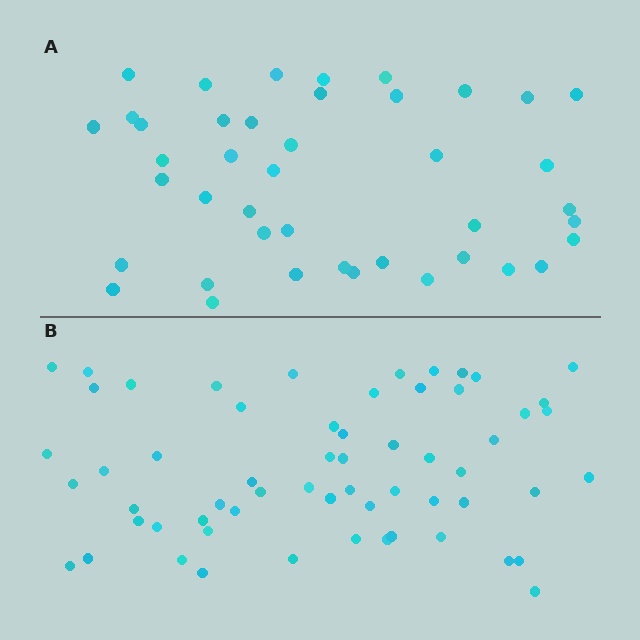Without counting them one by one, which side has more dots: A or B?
Region B (the bottom region) has more dots.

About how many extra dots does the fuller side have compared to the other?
Region B has approximately 20 more dots than region A.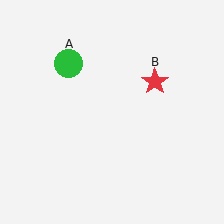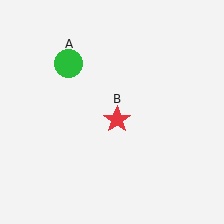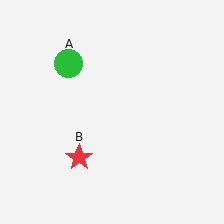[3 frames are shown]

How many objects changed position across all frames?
1 object changed position: red star (object B).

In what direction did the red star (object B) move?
The red star (object B) moved down and to the left.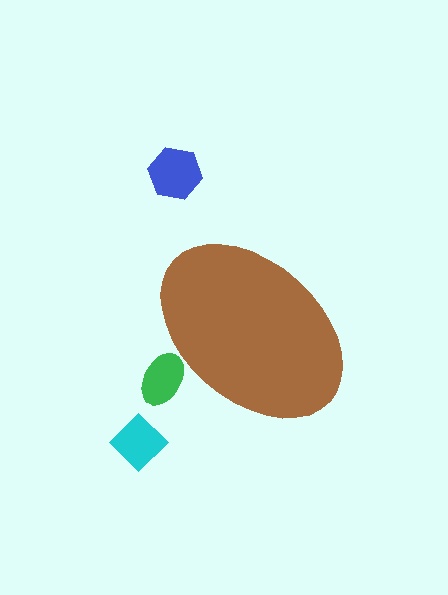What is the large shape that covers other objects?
A brown ellipse.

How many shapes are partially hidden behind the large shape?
1 shape is partially hidden.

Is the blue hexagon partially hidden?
No, the blue hexagon is fully visible.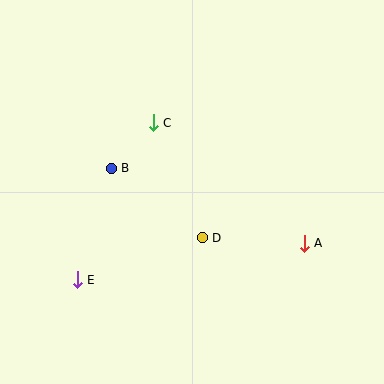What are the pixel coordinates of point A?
Point A is at (304, 243).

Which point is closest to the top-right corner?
Point A is closest to the top-right corner.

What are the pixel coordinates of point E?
Point E is at (77, 280).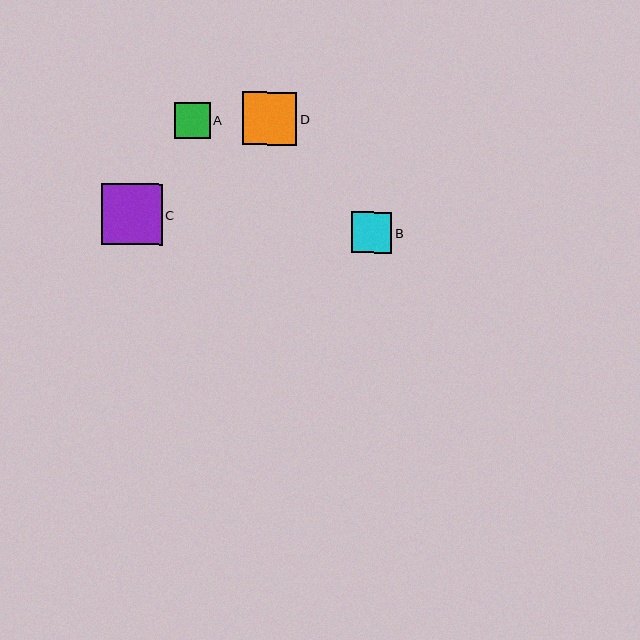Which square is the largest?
Square C is the largest with a size of approximately 61 pixels.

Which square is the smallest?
Square A is the smallest with a size of approximately 36 pixels.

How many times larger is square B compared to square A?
Square B is approximately 1.1 times the size of square A.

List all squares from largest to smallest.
From largest to smallest: C, D, B, A.